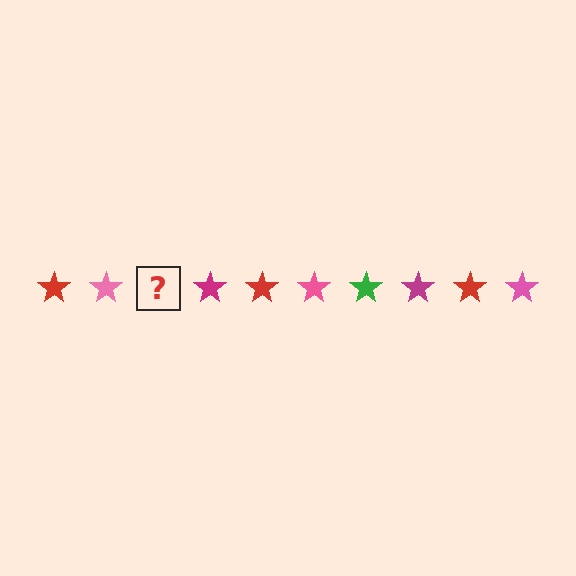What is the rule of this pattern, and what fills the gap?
The rule is that the pattern cycles through red, pink, green, magenta stars. The gap should be filled with a green star.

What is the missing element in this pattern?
The missing element is a green star.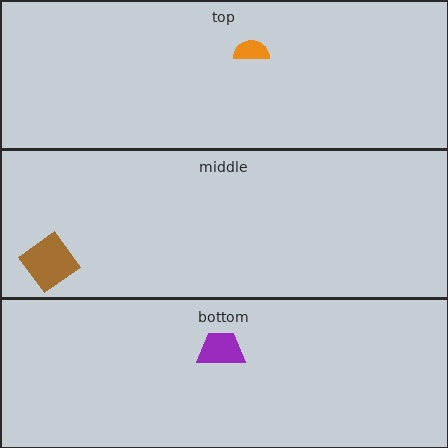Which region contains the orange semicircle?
The top region.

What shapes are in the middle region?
The brown diamond.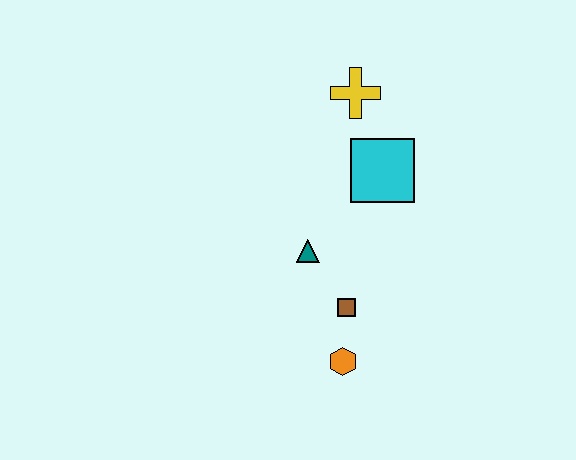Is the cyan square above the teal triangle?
Yes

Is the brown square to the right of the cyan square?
No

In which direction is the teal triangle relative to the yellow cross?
The teal triangle is below the yellow cross.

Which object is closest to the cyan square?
The yellow cross is closest to the cyan square.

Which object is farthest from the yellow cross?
The orange hexagon is farthest from the yellow cross.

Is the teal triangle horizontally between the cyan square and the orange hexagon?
No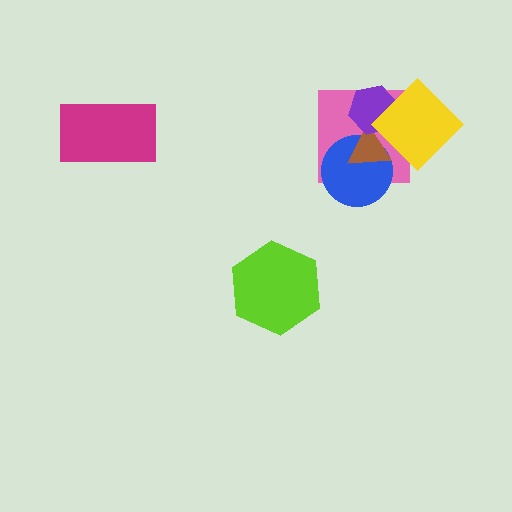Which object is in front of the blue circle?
The brown triangle is in front of the blue circle.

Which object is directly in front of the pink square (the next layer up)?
The blue circle is directly in front of the pink square.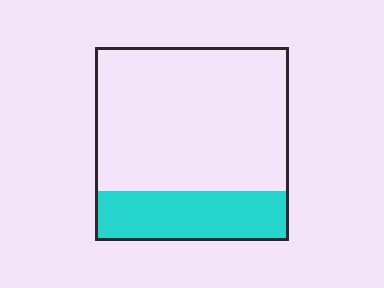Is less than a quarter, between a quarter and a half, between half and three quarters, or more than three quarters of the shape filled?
Between a quarter and a half.